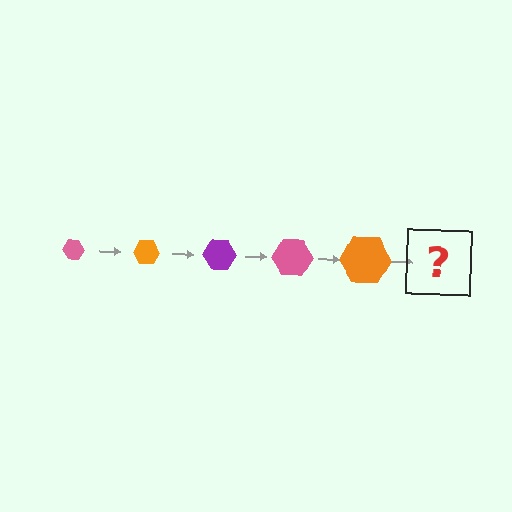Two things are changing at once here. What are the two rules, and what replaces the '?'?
The two rules are that the hexagon grows larger each step and the color cycles through pink, orange, and purple. The '?' should be a purple hexagon, larger than the previous one.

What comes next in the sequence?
The next element should be a purple hexagon, larger than the previous one.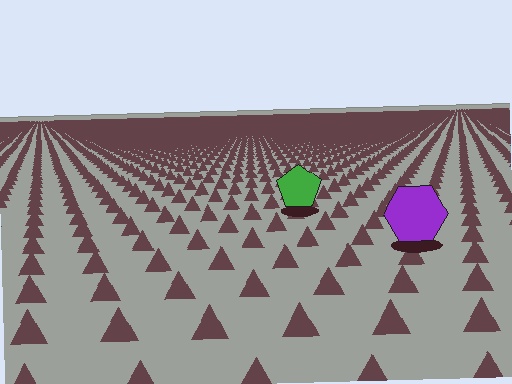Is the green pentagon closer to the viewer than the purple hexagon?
No. The purple hexagon is closer — you can tell from the texture gradient: the ground texture is coarser near it.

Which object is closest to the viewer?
The purple hexagon is closest. The texture marks near it are larger and more spread out.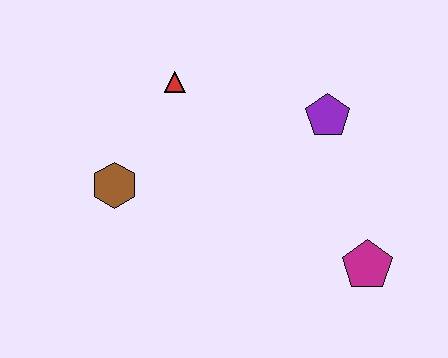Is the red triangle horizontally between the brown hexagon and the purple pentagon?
Yes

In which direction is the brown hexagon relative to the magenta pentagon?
The brown hexagon is to the left of the magenta pentagon.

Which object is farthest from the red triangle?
The magenta pentagon is farthest from the red triangle.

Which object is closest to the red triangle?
The brown hexagon is closest to the red triangle.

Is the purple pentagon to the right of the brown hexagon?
Yes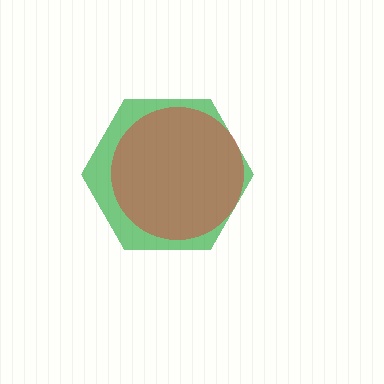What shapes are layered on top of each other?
The layered shapes are: a green hexagon, a red circle.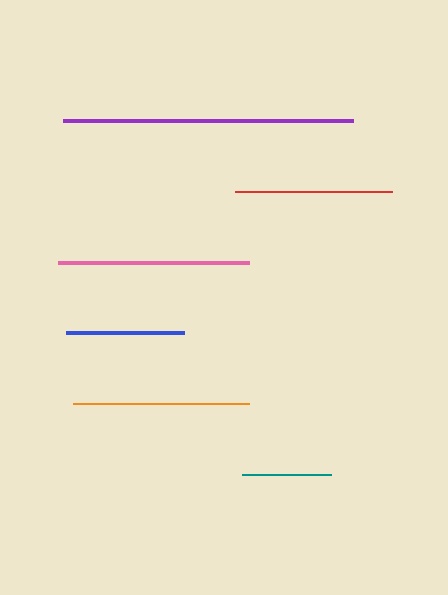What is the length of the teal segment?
The teal segment is approximately 89 pixels long.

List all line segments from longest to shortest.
From longest to shortest: purple, pink, orange, red, blue, teal.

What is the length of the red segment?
The red segment is approximately 157 pixels long.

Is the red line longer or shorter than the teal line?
The red line is longer than the teal line.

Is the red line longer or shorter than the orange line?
The orange line is longer than the red line.